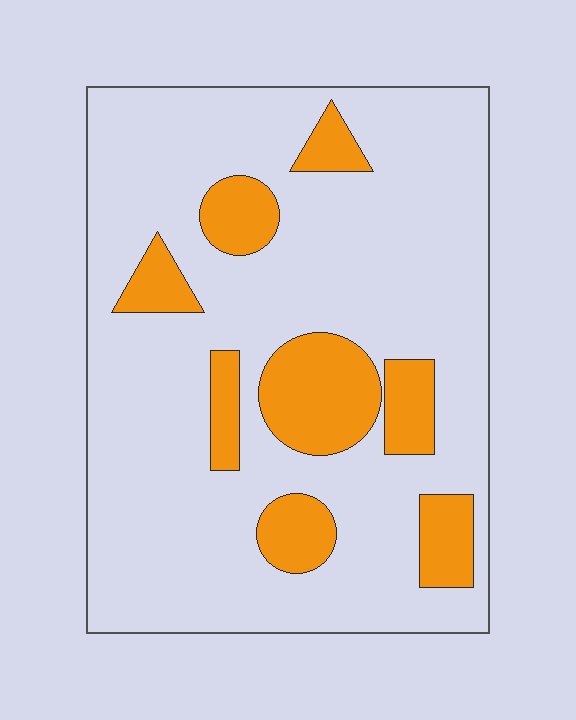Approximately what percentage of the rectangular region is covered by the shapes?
Approximately 20%.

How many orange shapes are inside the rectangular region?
8.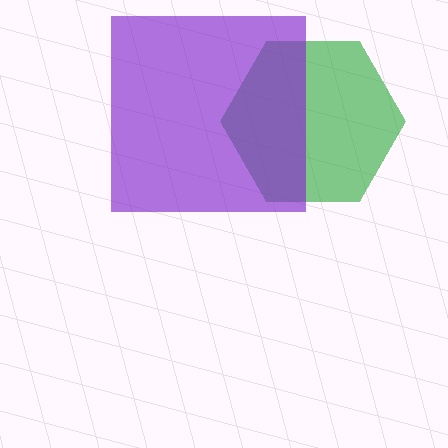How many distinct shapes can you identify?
There are 2 distinct shapes: a green hexagon, a purple square.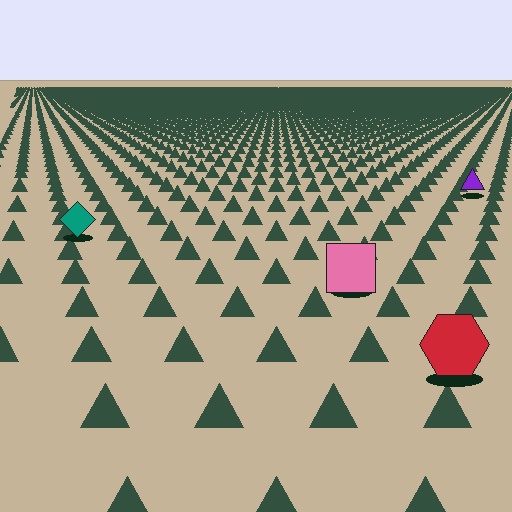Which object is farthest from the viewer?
The purple triangle is farthest from the viewer. It appears smaller and the ground texture around it is denser.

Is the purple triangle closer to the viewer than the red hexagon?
No. The red hexagon is closer — you can tell from the texture gradient: the ground texture is coarser near it.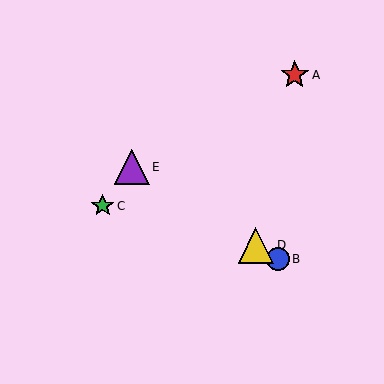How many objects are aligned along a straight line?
3 objects (B, D, E) are aligned along a straight line.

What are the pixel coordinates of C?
Object C is at (103, 206).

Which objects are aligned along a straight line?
Objects B, D, E are aligned along a straight line.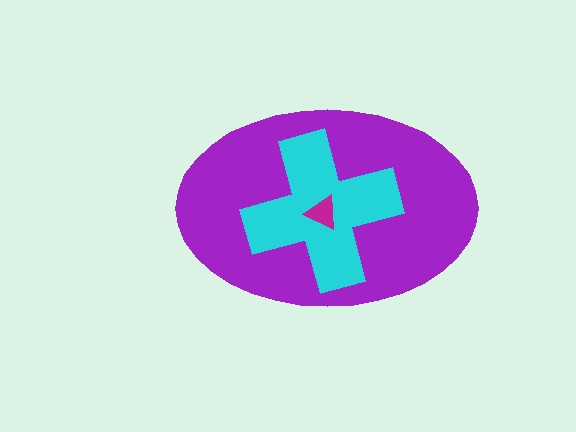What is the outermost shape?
The purple ellipse.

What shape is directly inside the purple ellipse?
The cyan cross.